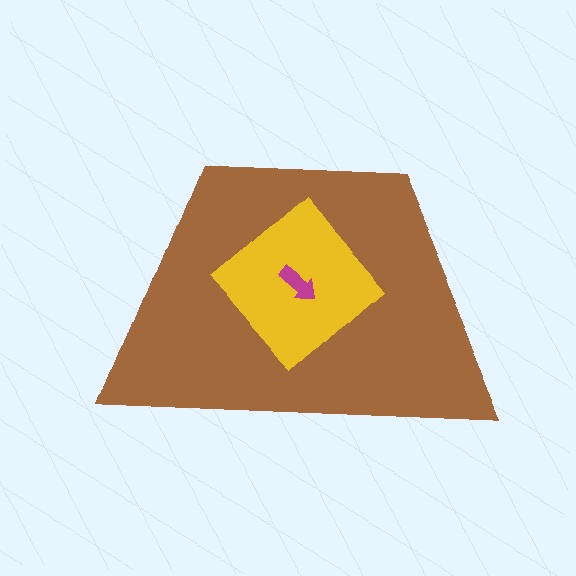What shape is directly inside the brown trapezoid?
The yellow diamond.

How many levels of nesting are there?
3.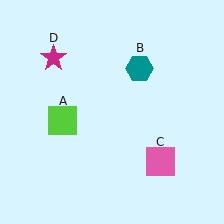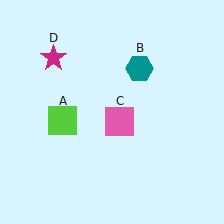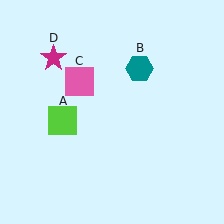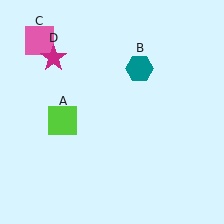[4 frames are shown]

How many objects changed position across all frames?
1 object changed position: pink square (object C).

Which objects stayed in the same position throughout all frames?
Lime square (object A) and teal hexagon (object B) and magenta star (object D) remained stationary.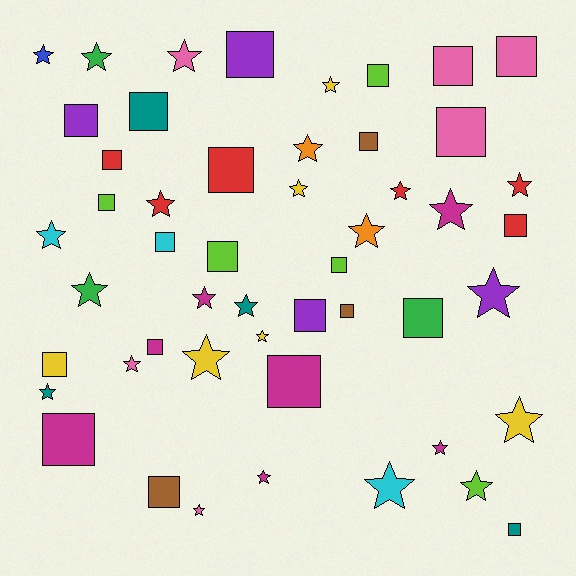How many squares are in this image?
There are 24 squares.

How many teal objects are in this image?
There are 4 teal objects.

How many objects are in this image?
There are 50 objects.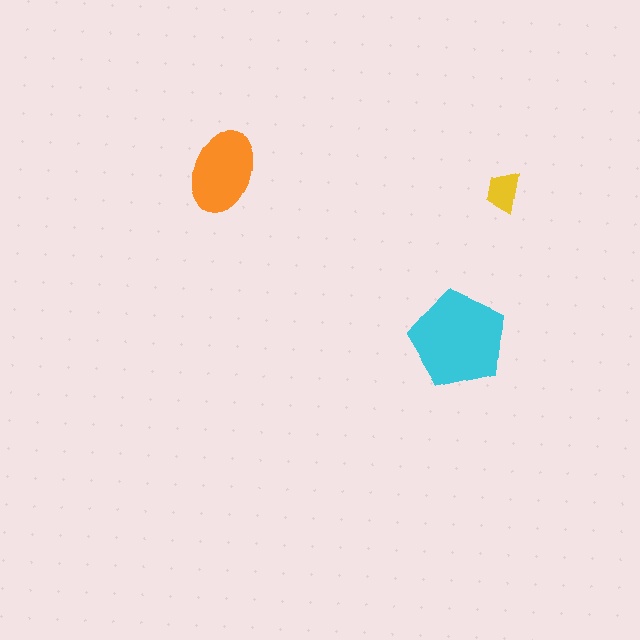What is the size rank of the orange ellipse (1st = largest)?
2nd.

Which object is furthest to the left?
The orange ellipse is leftmost.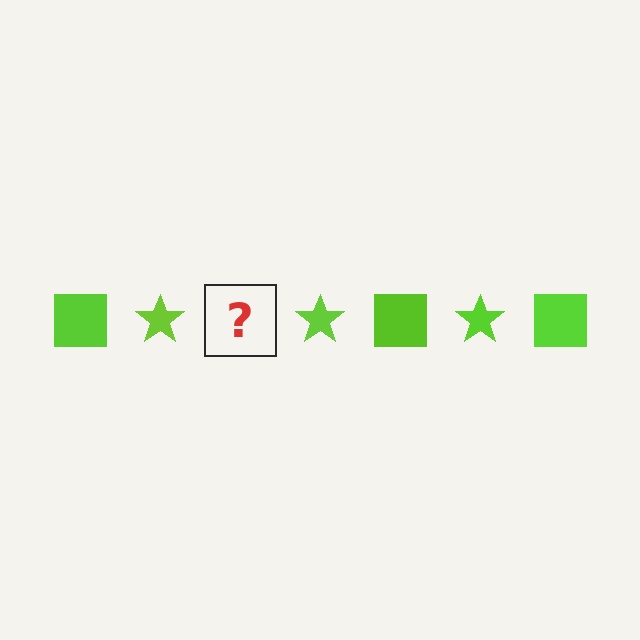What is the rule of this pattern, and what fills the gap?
The rule is that the pattern cycles through square, star shapes in lime. The gap should be filled with a lime square.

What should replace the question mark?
The question mark should be replaced with a lime square.